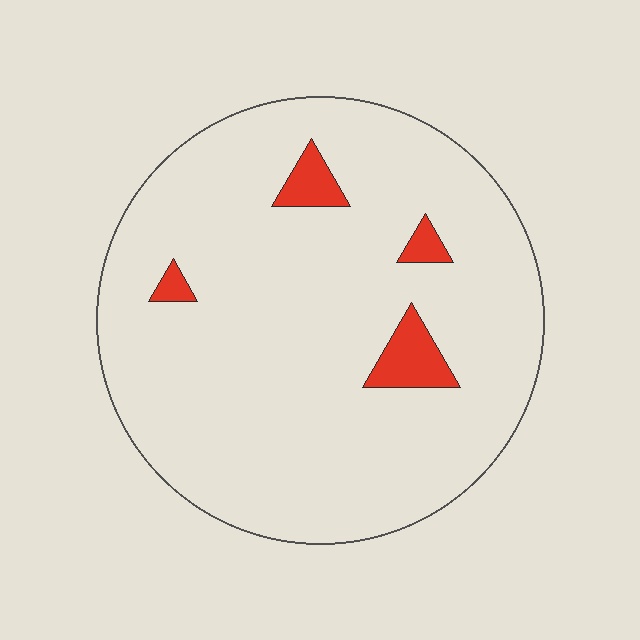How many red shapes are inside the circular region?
4.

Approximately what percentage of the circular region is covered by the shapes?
Approximately 5%.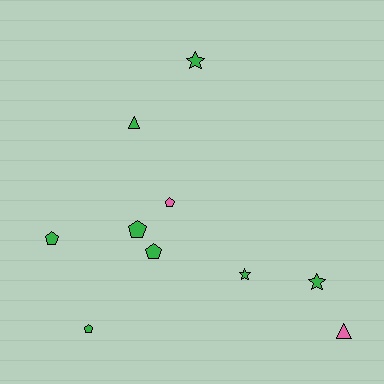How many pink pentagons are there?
There is 1 pink pentagon.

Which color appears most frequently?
Green, with 8 objects.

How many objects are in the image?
There are 10 objects.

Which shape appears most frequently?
Pentagon, with 5 objects.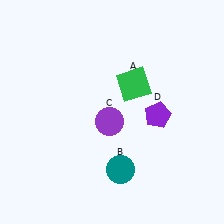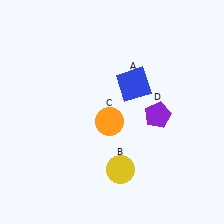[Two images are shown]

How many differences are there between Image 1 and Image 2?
There are 3 differences between the two images.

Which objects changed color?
A changed from green to blue. B changed from teal to yellow. C changed from purple to orange.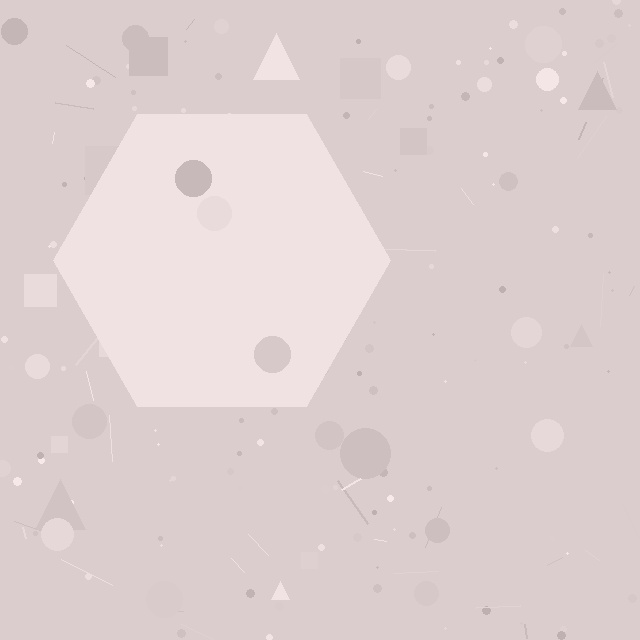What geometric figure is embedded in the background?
A hexagon is embedded in the background.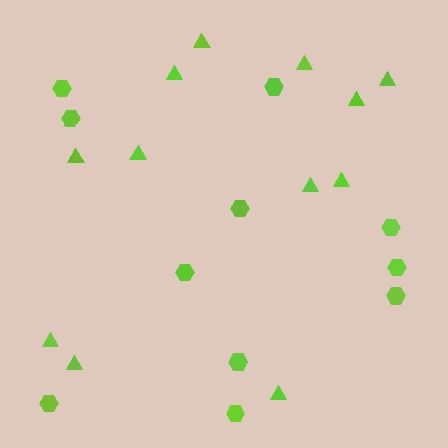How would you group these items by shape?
There are 2 groups: one group of hexagons (11) and one group of triangles (12).